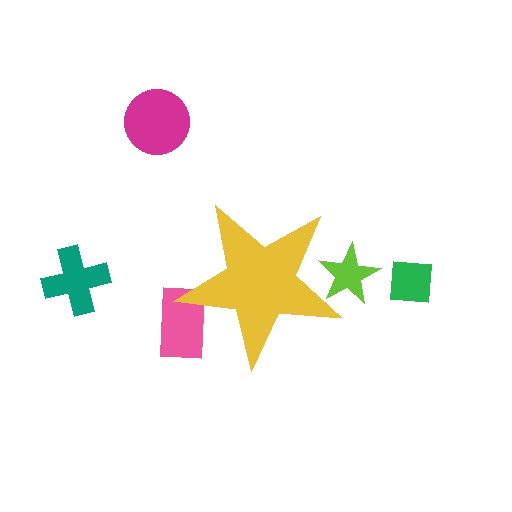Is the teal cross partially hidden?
No, the teal cross is fully visible.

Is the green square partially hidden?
No, the green square is fully visible.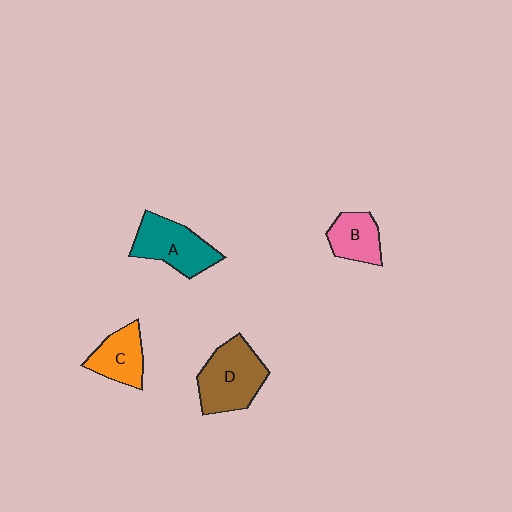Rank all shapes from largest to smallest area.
From largest to smallest: D (brown), A (teal), C (orange), B (pink).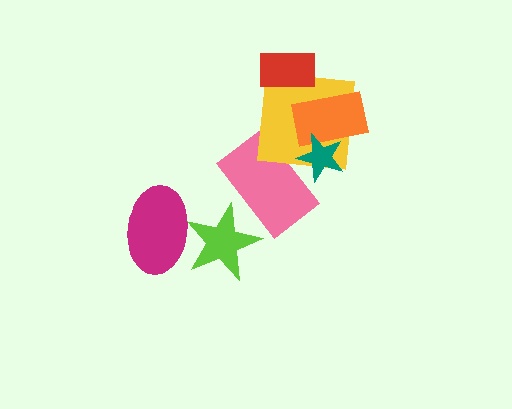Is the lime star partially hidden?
Yes, it is partially covered by another shape.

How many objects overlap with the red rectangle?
1 object overlaps with the red rectangle.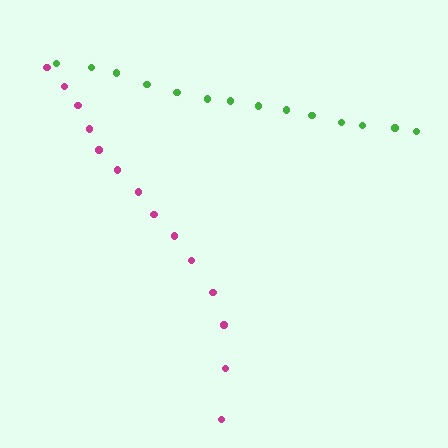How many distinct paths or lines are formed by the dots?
There are 2 distinct paths.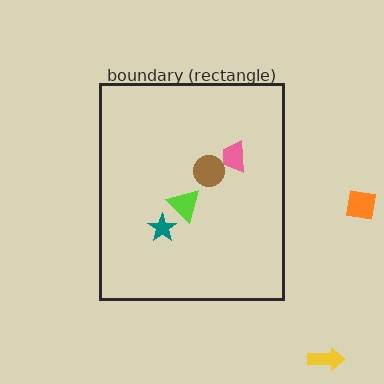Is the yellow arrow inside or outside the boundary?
Outside.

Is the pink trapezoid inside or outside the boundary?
Inside.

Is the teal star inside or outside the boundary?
Inside.